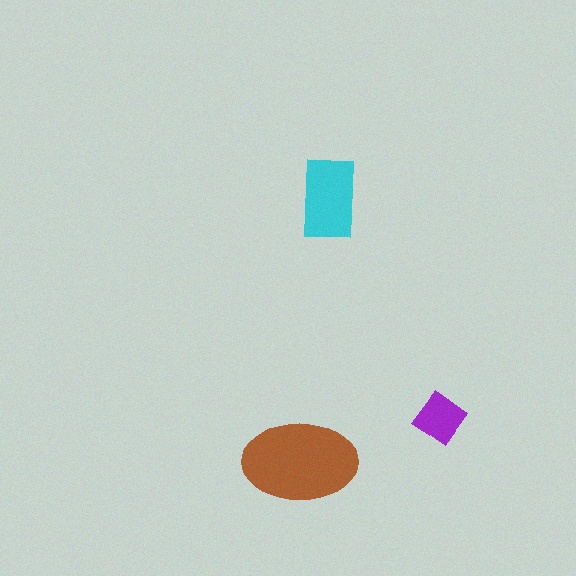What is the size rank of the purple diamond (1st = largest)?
3rd.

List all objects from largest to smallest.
The brown ellipse, the cyan rectangle, the purple diamond.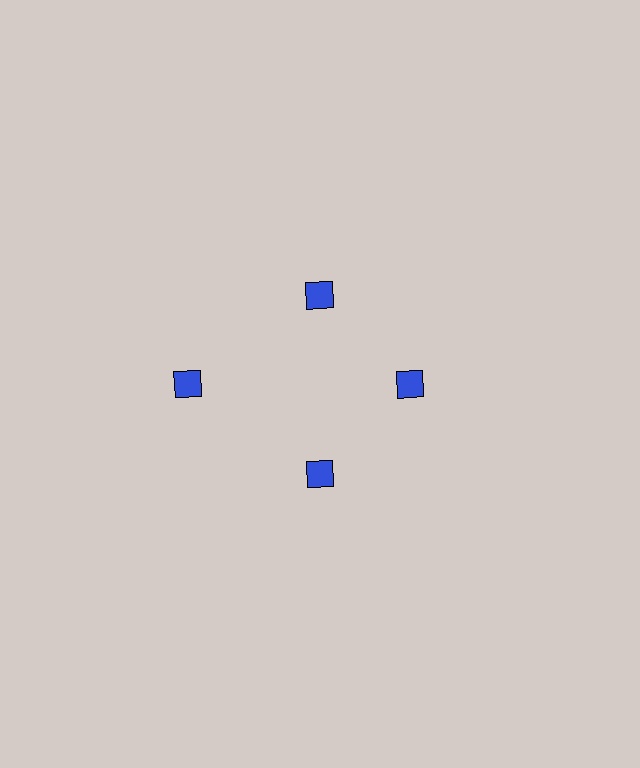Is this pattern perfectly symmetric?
No. The 4 blue diamonds are arranged in a ring, but one element near the 9 o'clock position is pushed outward from the center, breaking the 4-fold rotational symmetry.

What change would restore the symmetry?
The symmetry would be restored by moving it inward, back onto the ring so that all 4 diamonds sit at equal angles and equal distance from the center.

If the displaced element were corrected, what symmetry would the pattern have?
It would have 4-fold rotational symmetry — the pattern would map onto itself every 90 degrees.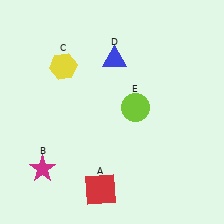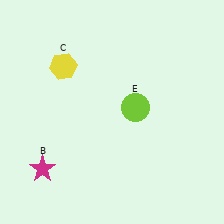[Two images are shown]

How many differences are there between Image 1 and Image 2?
There are 2 differences between the two images.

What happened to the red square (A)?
The red square (A) was removed in Image 2. It was in the bottom-left area of Image 1.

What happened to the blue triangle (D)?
The blue triangle (D) was removed in Image 2. It was in the top-right area of Image 1.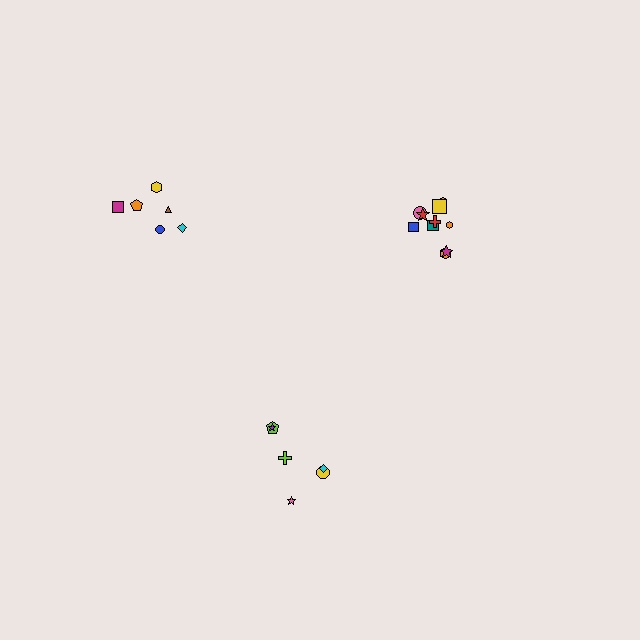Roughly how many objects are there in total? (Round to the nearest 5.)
Roughly 20 objects in total.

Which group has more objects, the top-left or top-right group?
The top-right group.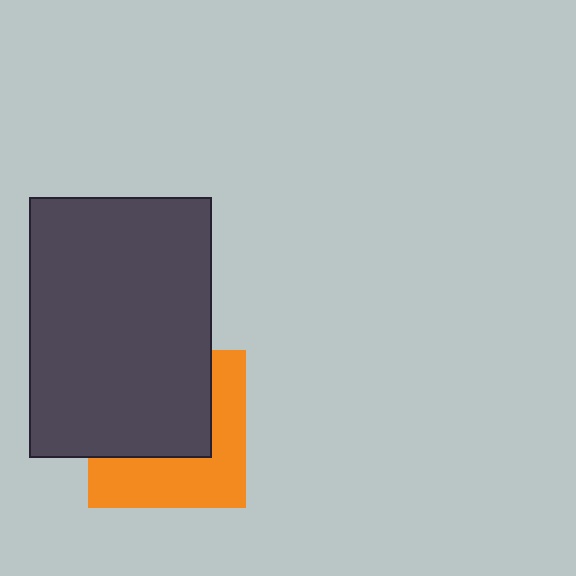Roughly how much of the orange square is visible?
About half of it is visible (roughly 46%).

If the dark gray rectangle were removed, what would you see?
You would see the complete orange square.